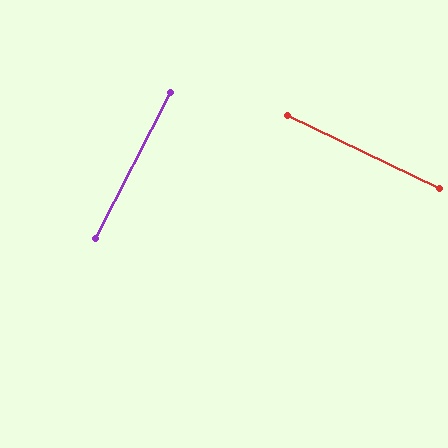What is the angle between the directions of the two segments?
Approximately 88 degrees.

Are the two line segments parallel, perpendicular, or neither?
Perpendicular — they meet at approximately 88°.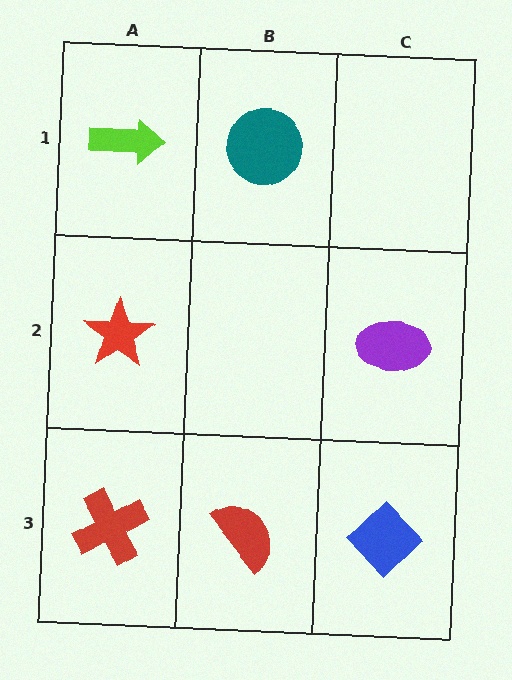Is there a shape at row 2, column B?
No, that cell is empty.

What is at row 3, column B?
A red semicircle.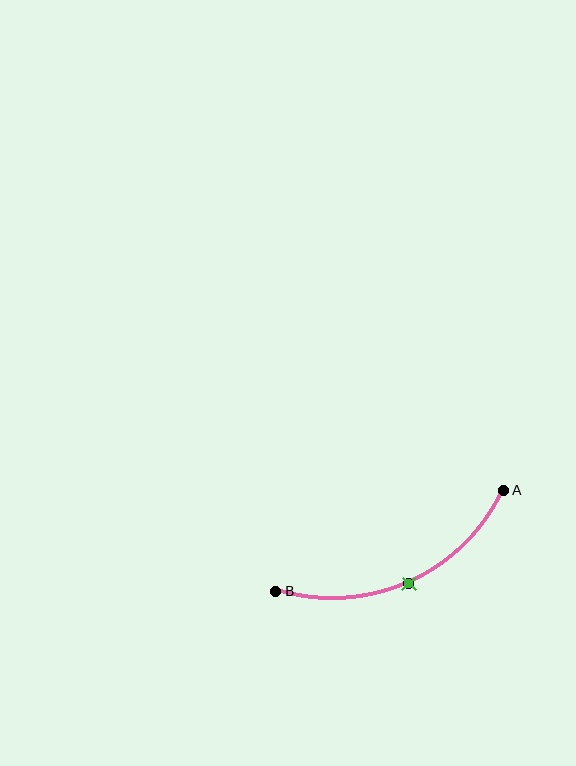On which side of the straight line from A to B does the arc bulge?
The arc bulges below the straight line connecting A and B.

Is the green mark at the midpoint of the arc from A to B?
Yes. The green mark lies on the arc at equal arc-length from both A and B — it is the arc midpoint.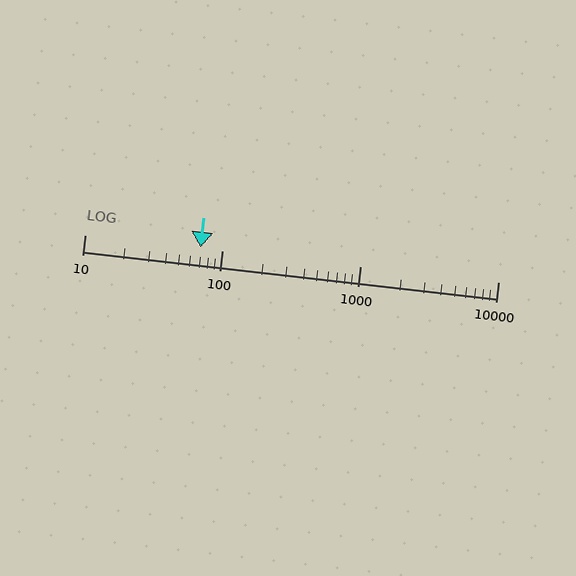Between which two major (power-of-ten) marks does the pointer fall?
The pointer is between 10 and 100.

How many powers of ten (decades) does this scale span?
The scale spans 3 decades, from 10 to 10000.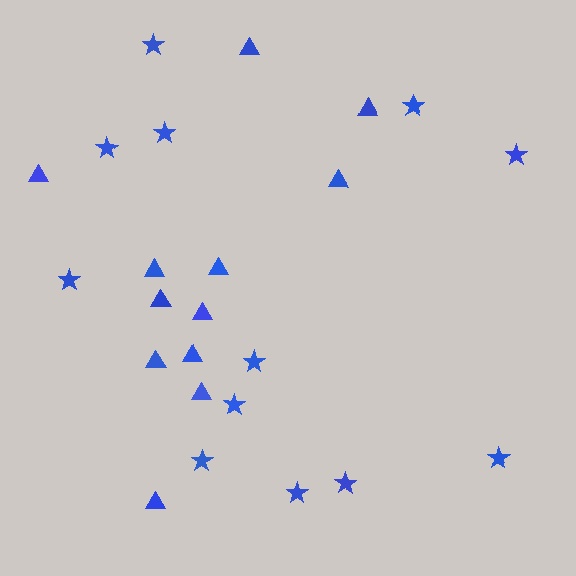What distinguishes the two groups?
There are 2 groups: one group of triangles (12) and one group of stars (12).